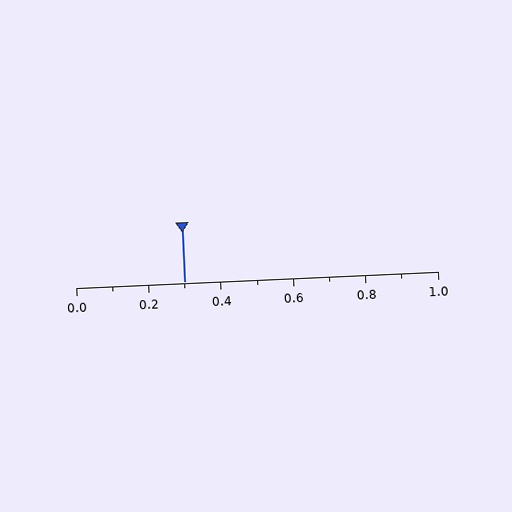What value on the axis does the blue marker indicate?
The marker indicates approximately 0.3.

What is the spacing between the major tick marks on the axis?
The major ticks are spaced 0.2 apart.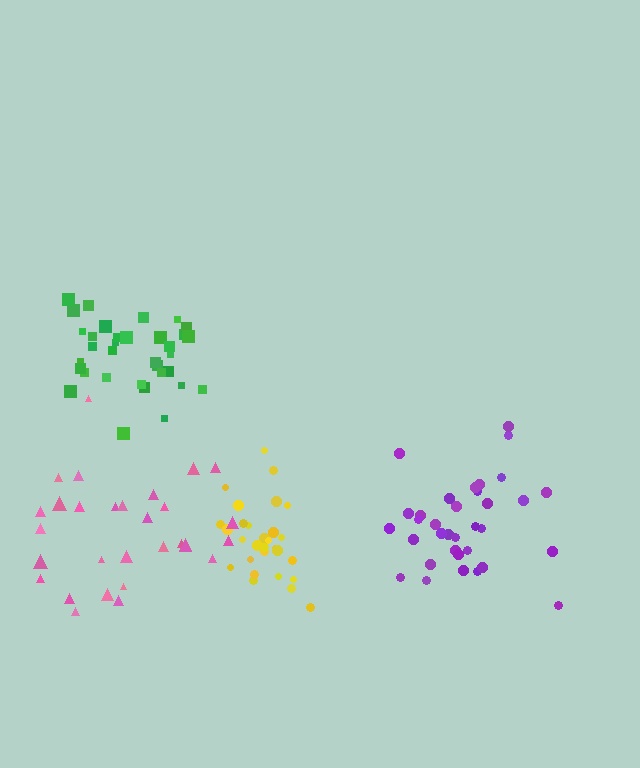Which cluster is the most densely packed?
Yellow.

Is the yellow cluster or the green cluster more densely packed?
Yellow.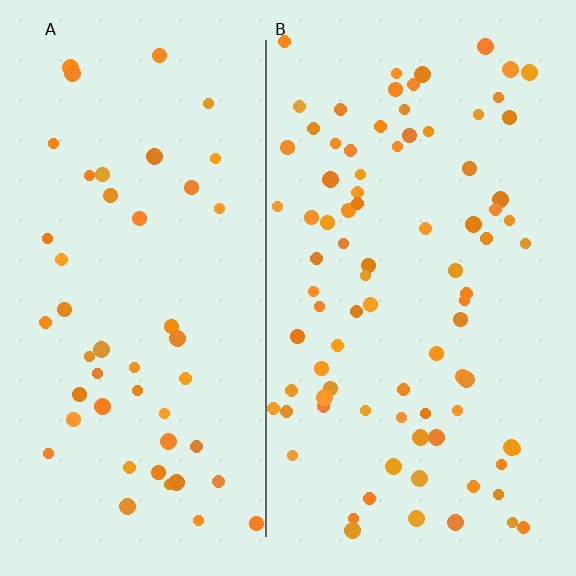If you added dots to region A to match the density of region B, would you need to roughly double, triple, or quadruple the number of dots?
Approximately double.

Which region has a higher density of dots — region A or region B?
B (the right).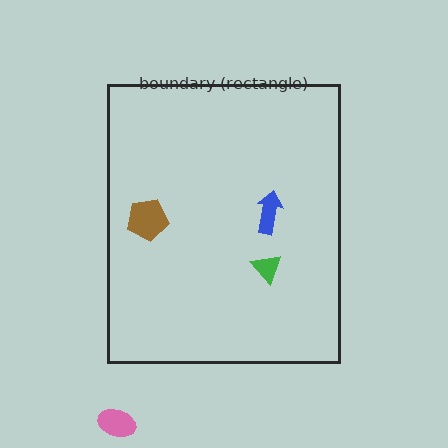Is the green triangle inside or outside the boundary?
Inside.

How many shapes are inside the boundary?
3 inside, 1 outside.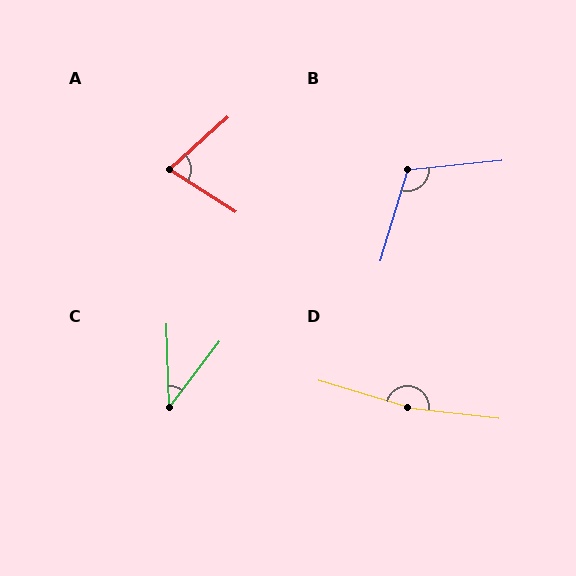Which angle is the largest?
D, at approximately 170 degrees.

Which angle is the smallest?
C, at approximately 39 degrees.